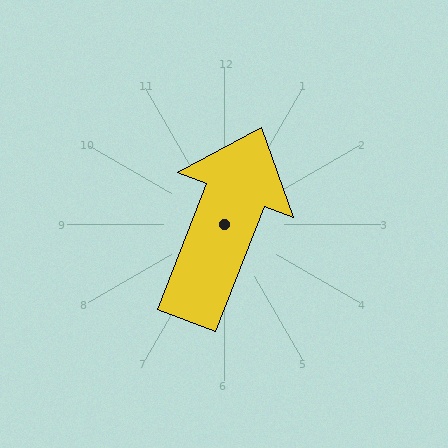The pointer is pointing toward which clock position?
Roughly 1 o'clock.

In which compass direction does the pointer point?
North.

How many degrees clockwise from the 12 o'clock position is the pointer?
Approximately 21 degrees.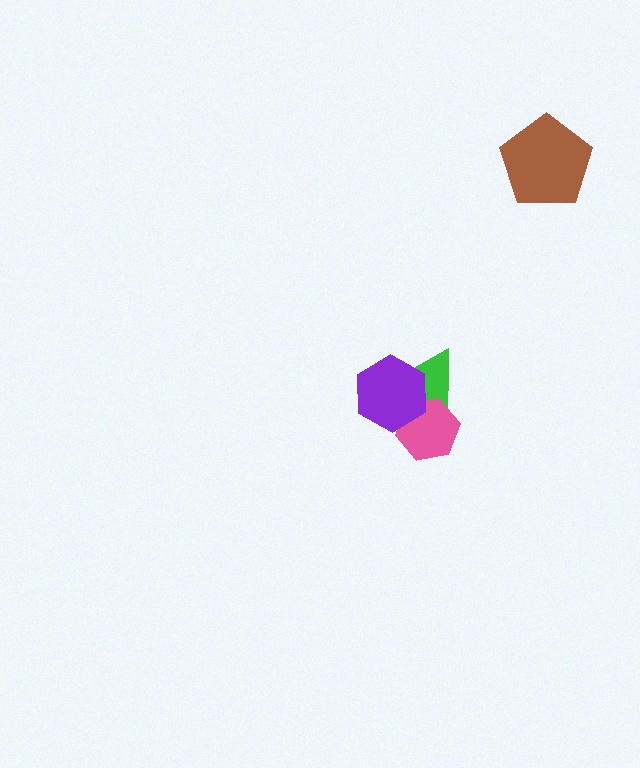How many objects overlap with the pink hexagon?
2 objects overlap with the pink hexagon.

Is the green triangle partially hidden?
Yes, it is partially covered by another shape.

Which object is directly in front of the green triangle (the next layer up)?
The pink hexagon is directly in front of the green triangle.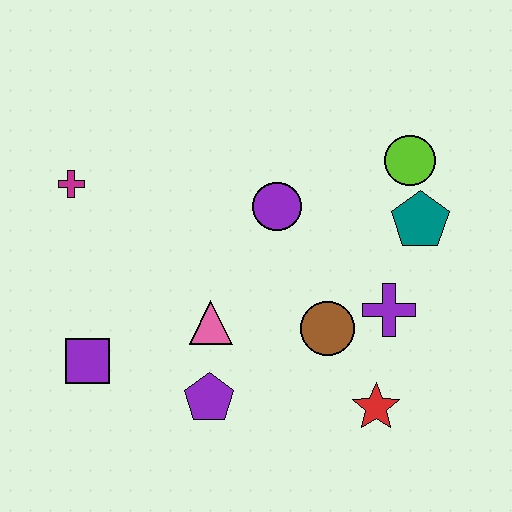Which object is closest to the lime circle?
The teal pentagon is closest to the lime circle.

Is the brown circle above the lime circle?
No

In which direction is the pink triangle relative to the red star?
The pink triangle is to the left of the red star.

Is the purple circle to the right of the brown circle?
No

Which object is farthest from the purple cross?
The magenta cross is farthest from the purple cross.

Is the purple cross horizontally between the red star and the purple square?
No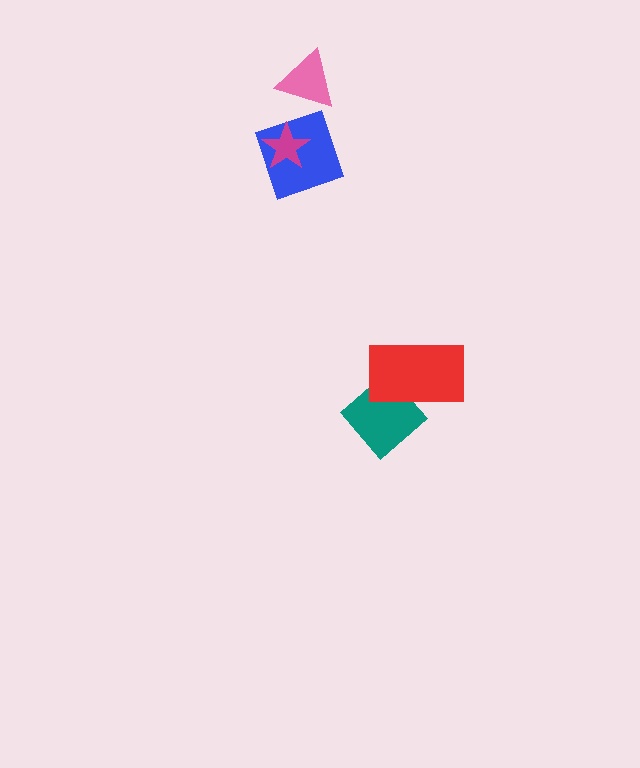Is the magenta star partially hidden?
No, no other shape covers it.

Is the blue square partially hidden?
Yes, it is partially covered by another shape.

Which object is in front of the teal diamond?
The red rectangle is in front of the teal diamond.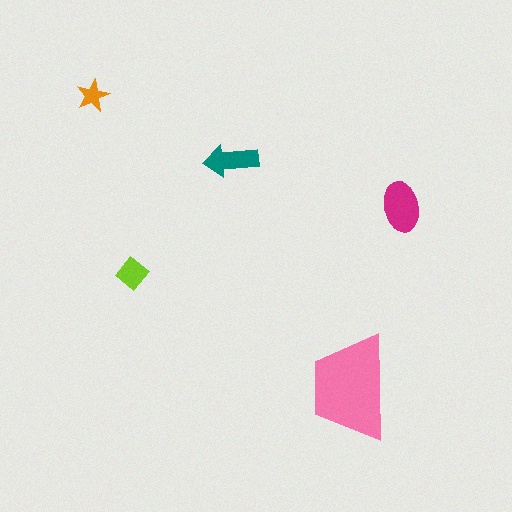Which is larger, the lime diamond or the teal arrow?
The teal arrow.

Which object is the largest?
The pink trapezoid.